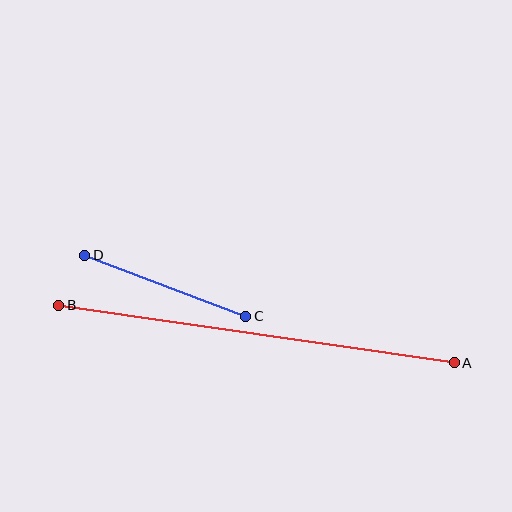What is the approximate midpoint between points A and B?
The midpoint is at approximately (256, 334) pixels.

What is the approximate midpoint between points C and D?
The midpoint is at approximately (165, 286) pixels.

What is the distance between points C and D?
The distance is approximately 172 pixels.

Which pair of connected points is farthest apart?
Points A and B are farthest apart.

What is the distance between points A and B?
The distance is approximately 400 pixels.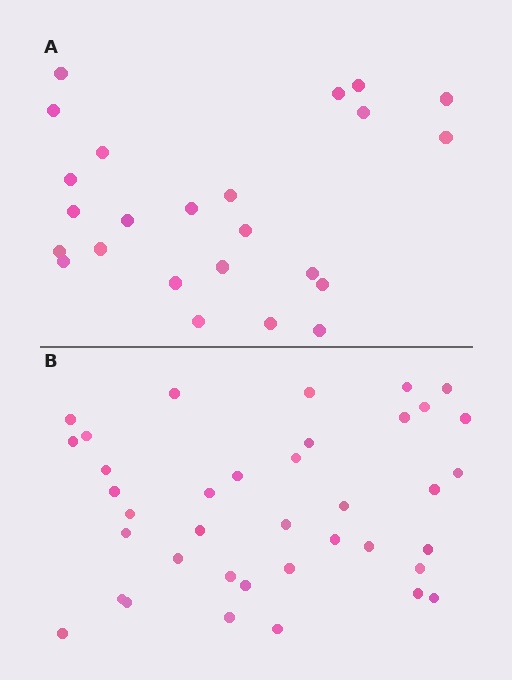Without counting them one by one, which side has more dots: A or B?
Region B (the bottom region) has more dots.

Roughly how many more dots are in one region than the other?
Region B has approximately 15 more dots than region A.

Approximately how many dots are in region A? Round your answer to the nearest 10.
About 20 dots. (The exact count is 24, which rounds to 20.)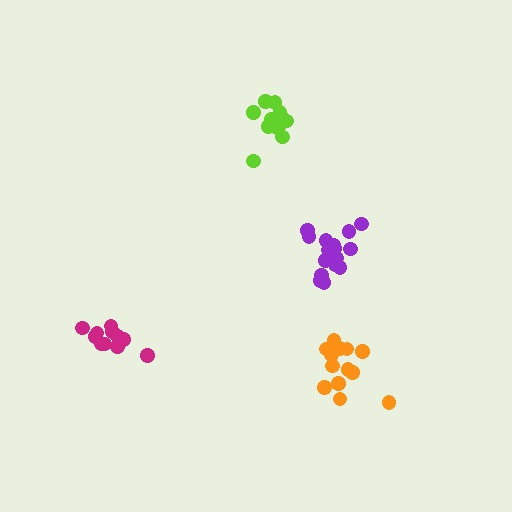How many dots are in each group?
Group 1: 13 dots, Group 2: 11 dots, Group 3: 12 dots, Group 4: 16 dots (52 total).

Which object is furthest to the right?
The orange cluster is rightmost.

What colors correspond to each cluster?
The clusters are colored: orange, magenta, lime, purple.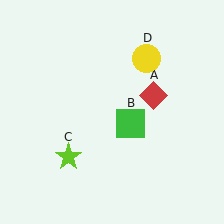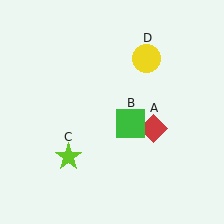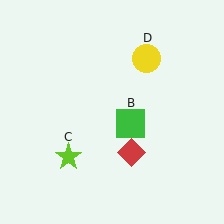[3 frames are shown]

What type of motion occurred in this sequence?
The red diamond (object A) rotated clockwise around the center of the scene.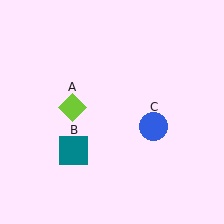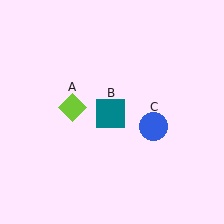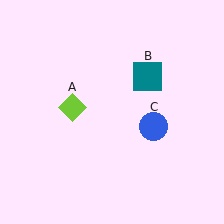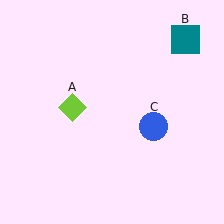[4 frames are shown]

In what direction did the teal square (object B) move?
The teal square (object B) moved up and to the right.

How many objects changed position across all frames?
1 object changed position: teal square (object B).